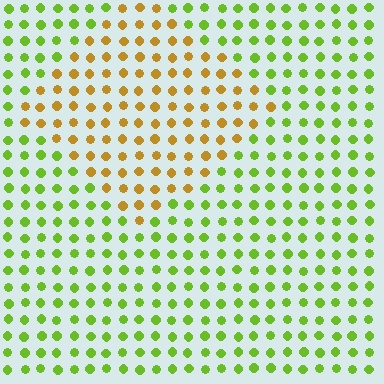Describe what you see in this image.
The image is filled with small lime elements in a uniform arrangement. A diamond-shaped region is visible where the elements are tinted to a slightly different hue, forming a subtle color boundary.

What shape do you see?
I see a diamond.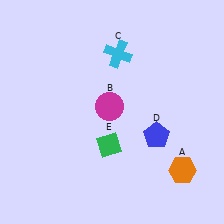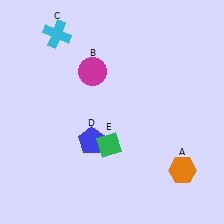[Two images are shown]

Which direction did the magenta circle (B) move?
The magenta circle (B) moved up.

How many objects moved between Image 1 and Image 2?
3 objects moved between the two images.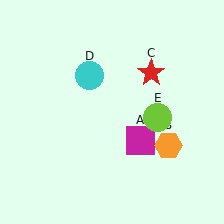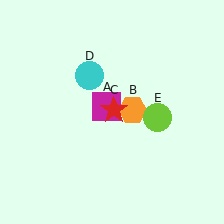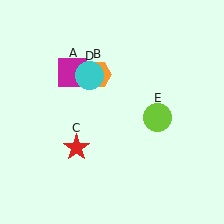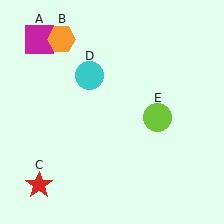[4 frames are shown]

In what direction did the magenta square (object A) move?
The magenta square (object A) moved up and to the left.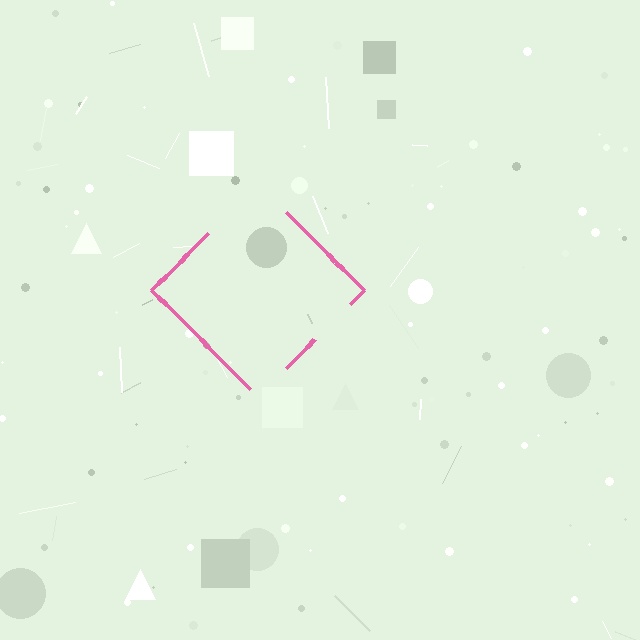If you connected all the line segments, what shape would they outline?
They would outline a diamond.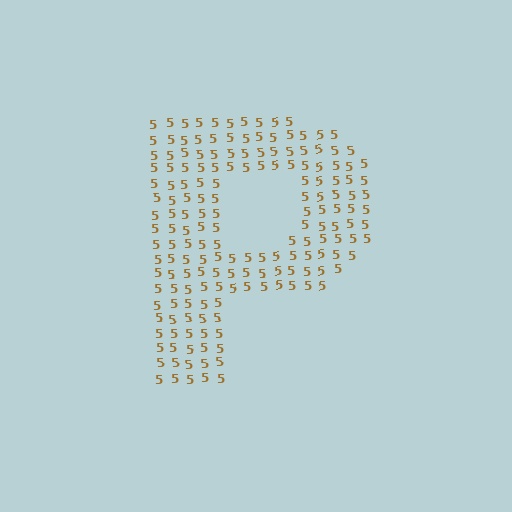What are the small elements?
The small elements are digit 5's.